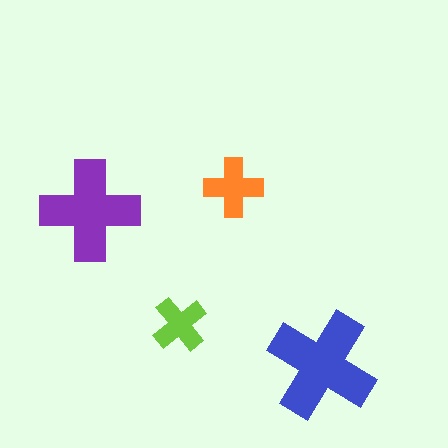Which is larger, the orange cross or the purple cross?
The purple one.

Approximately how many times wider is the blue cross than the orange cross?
About 2 times wider.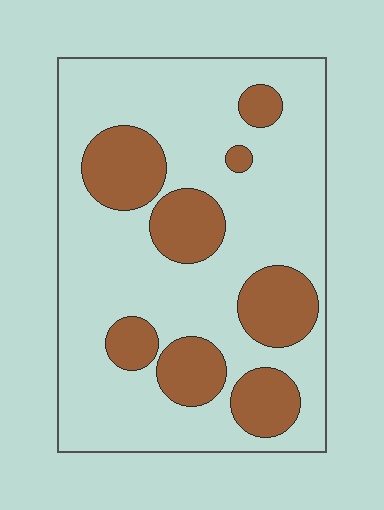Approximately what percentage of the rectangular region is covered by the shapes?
Approximately 25%.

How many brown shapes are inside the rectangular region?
8.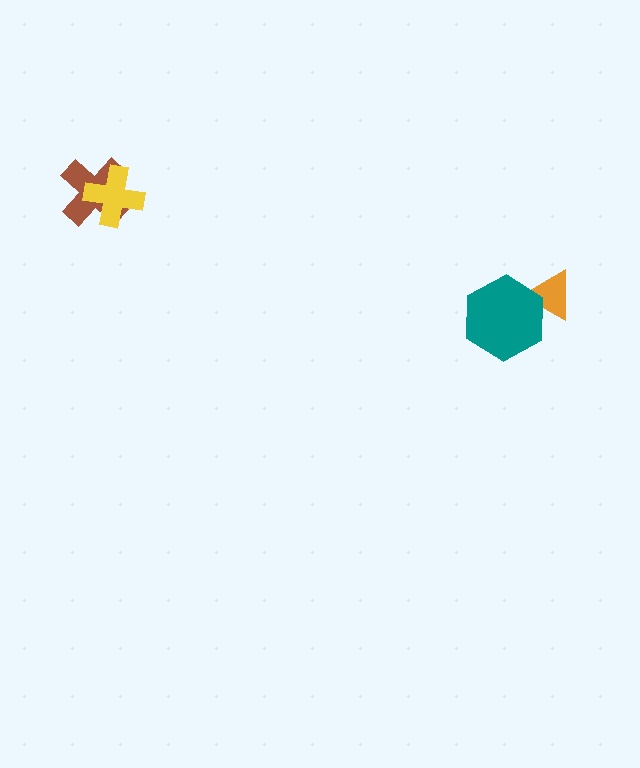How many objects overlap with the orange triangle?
1 object overlaps with the orange triangle.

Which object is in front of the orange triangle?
The teal hexagon is in front of the orange triangle.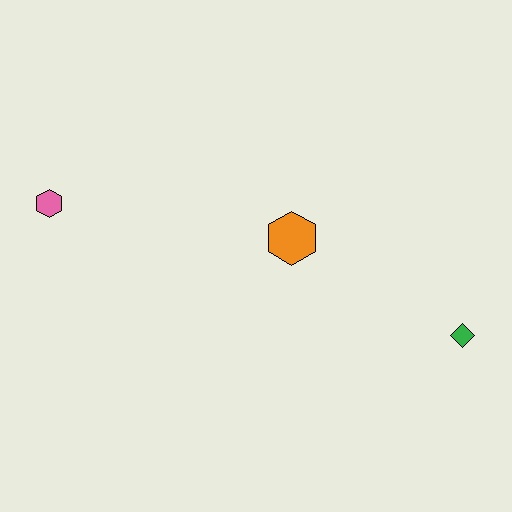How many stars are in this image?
There are no stars.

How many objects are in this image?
There are 3 objects.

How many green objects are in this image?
There is 1 green object.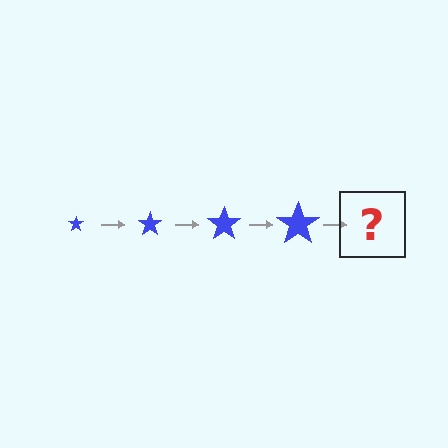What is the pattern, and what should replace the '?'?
The pattern is that the star gets progressively larger each step. The '?' should be a blue star, larger than the previous one.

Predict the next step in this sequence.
The next step is a blue star, larger than the previous one.